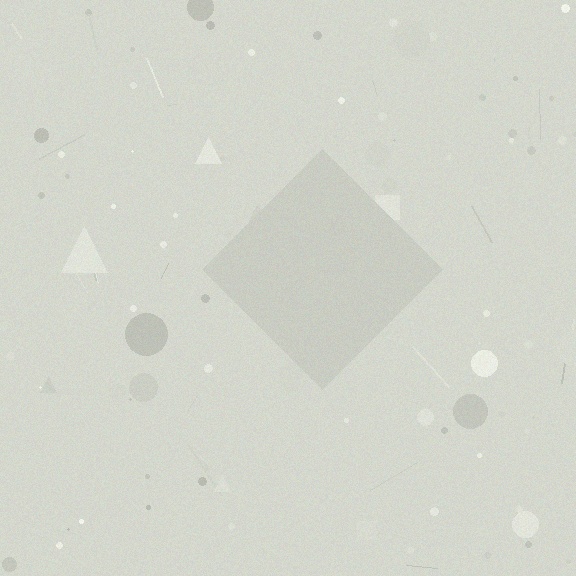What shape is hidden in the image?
A diamond is hidden in the image.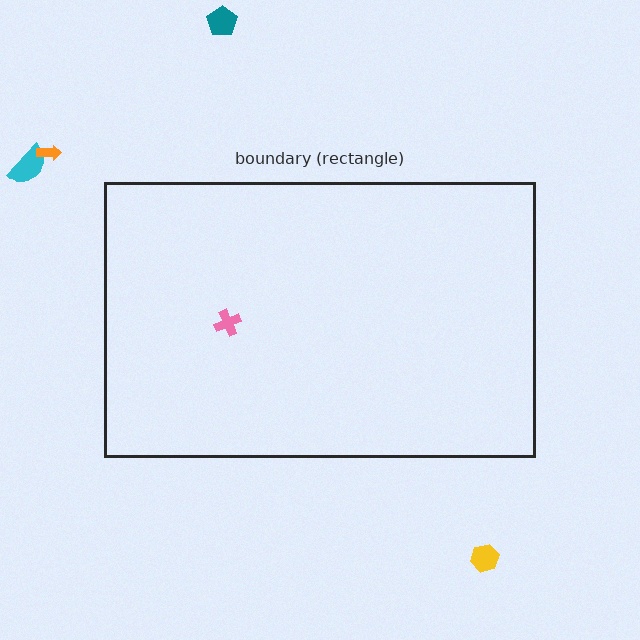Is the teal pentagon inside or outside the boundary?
Outside.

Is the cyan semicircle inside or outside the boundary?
Outside.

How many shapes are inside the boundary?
1 inside, 4 outside.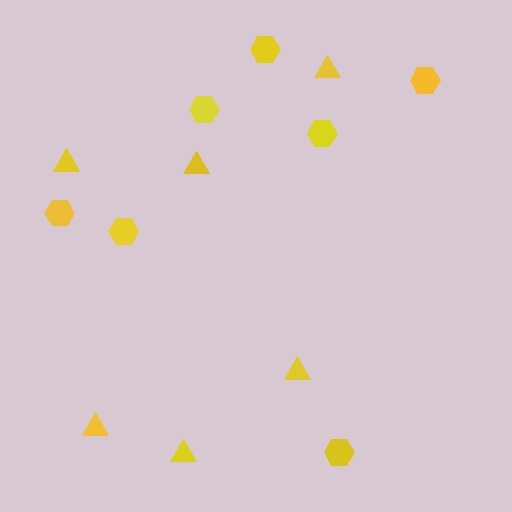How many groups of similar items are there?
There are 2 groups: one group of triangles (6) and one group of hexagons (7).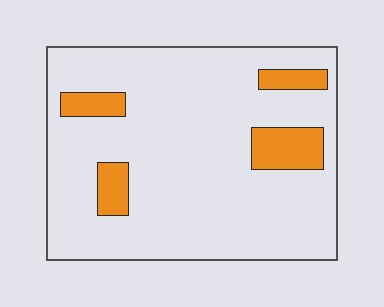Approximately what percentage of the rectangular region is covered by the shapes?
Approximately 15%.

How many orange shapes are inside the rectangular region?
4.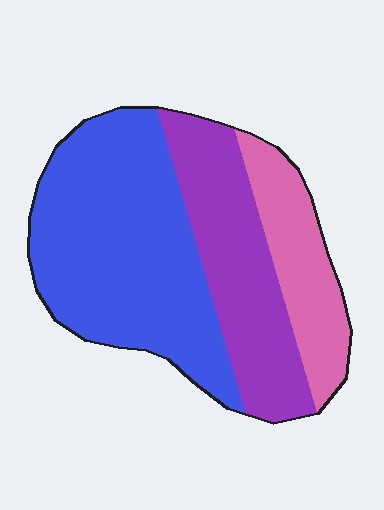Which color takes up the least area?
Pink, at roughly 20%.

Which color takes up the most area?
Blue, at roughly 50%.